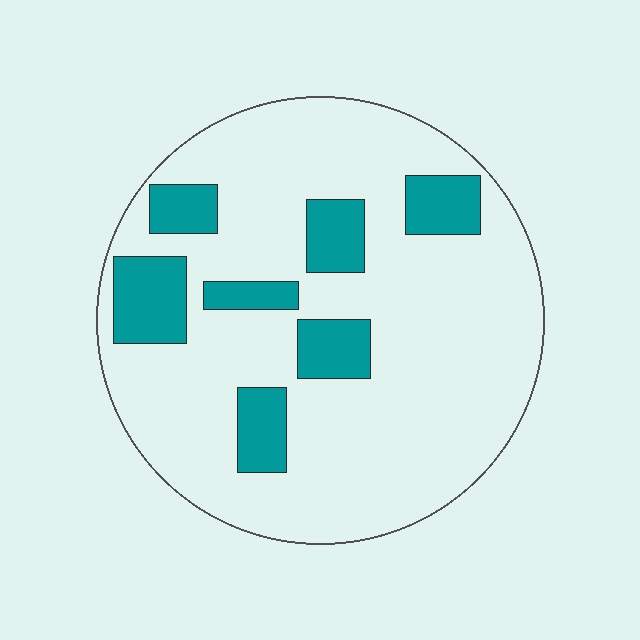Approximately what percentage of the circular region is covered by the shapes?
Approximately 20%.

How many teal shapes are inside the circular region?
7.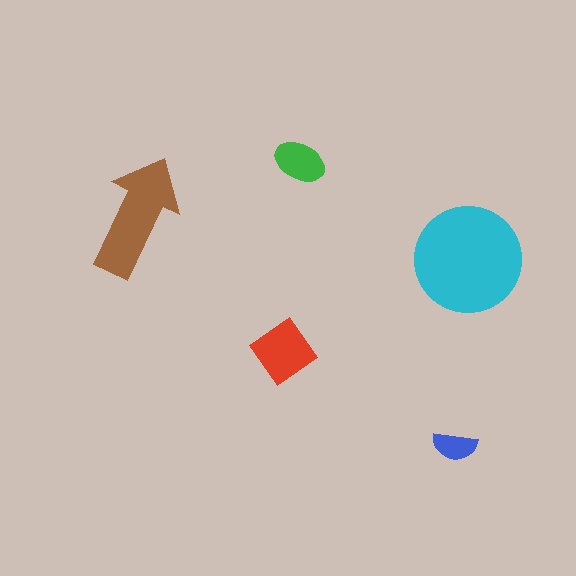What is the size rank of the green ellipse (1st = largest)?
4th.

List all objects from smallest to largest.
The blue semicircle, the green ellipse, the red diamond, the brown arrow, the cyan circle.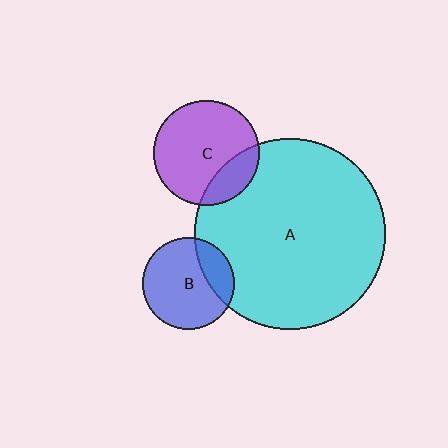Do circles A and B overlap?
Yes.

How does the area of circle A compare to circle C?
Approximately 3.3 times.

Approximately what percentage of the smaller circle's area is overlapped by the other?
Approximately 20%.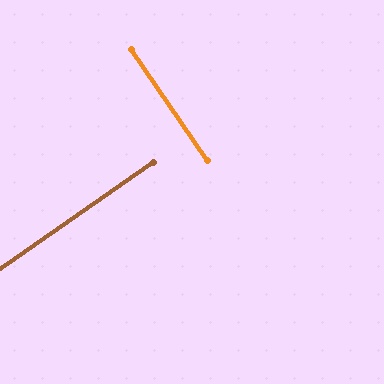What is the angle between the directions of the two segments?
Approximately 90 degrees.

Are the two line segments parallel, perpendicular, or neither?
Perpendicular — they meet at approximately 90°.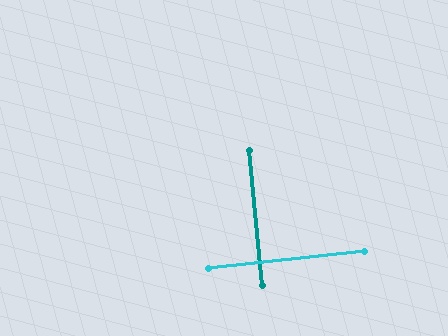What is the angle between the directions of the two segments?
Approximately 89 degrees.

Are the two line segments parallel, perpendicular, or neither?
Perpendicular — they meet at approximately 89°.